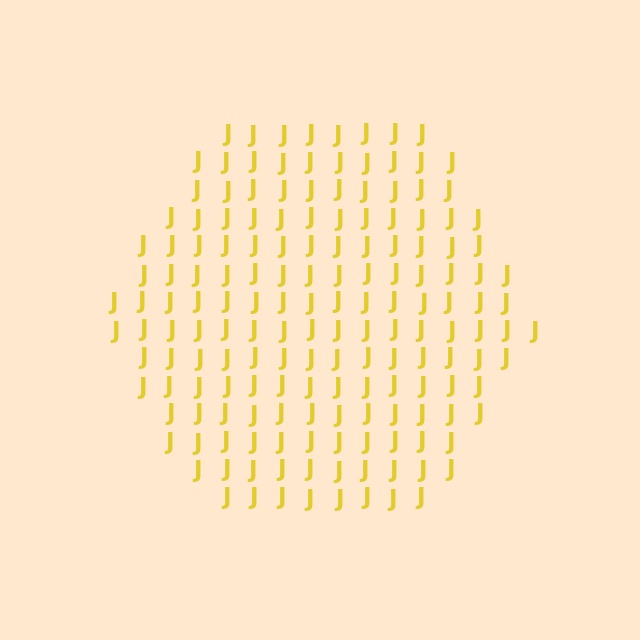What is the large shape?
The large shape is a hexagon.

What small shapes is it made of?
It is made of small letter J's.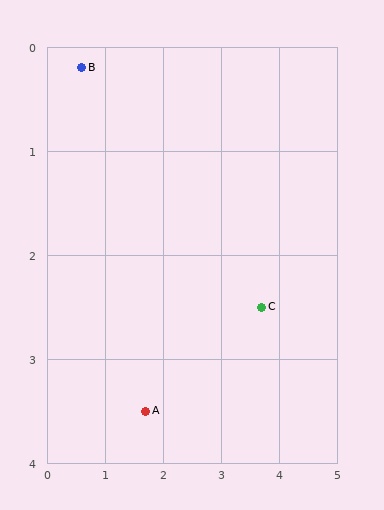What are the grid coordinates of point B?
Point B is at approximately (0.6, 0.2).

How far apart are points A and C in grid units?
Points A and C are about 2.2 grid units apart.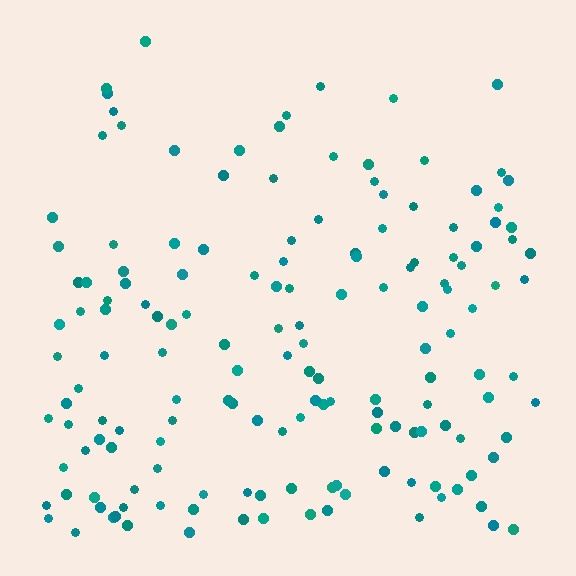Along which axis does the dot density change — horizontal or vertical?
Vertical.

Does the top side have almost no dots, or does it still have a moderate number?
Still a moderate number, just noticeably fewer than the bottom.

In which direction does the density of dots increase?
From top to bottom, with the bottom side densest.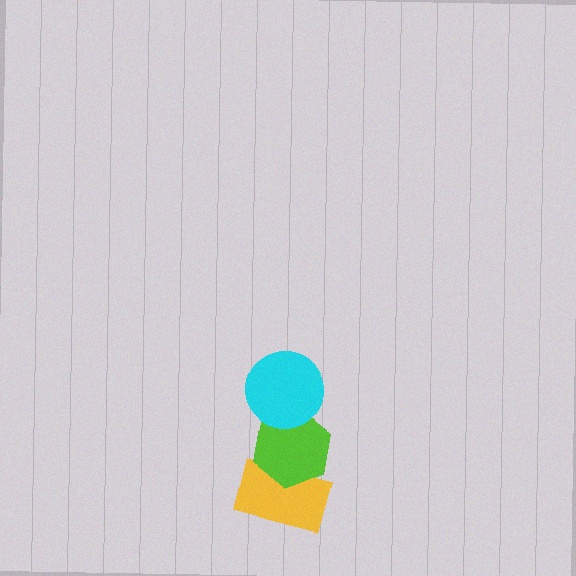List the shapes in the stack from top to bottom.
From top to bottom: the cyan circle, the lime hexagon, the yellow rectangle.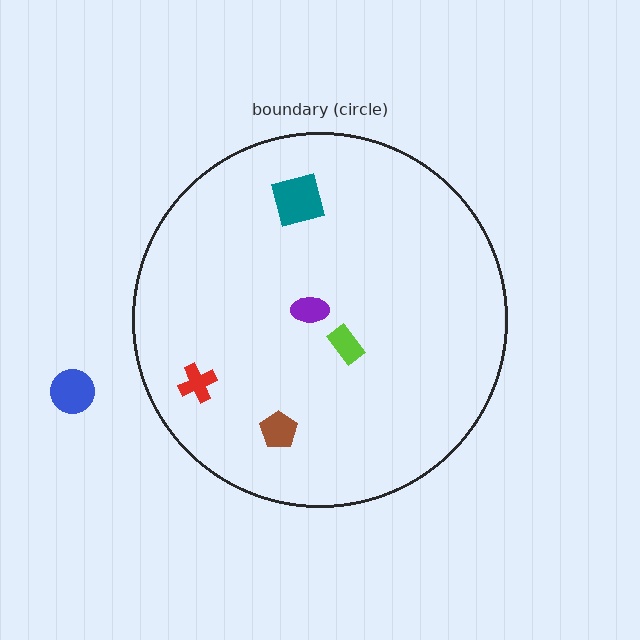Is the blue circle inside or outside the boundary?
Outside.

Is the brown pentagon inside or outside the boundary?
Inside.